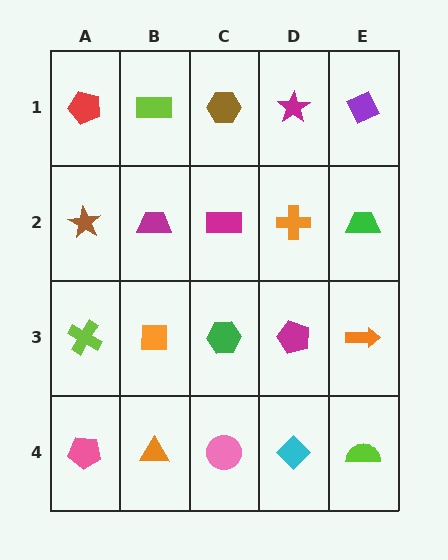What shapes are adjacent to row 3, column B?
A magenta trapezoid (row 2, column B), an orange triangle (row 4, column B), a lime cross (row 3, column A), a green hexagon (row 3, column C).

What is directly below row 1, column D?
An orange cross.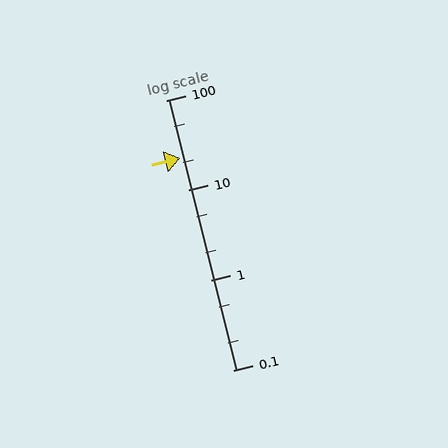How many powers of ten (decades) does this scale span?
The scale spans 3 decades, from 0.1 to 100.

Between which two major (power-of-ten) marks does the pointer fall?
The pointer is between 10 and 100.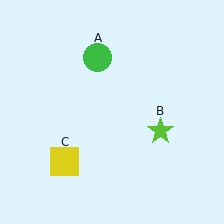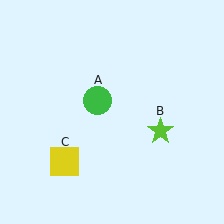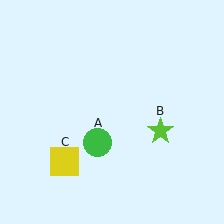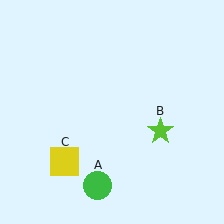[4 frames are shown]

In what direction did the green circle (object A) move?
The green circle (object A) moved down.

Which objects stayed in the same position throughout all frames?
Lime star (object B) and yellow square (object C) remained stationary.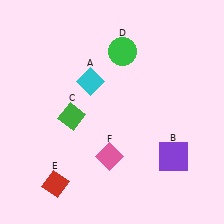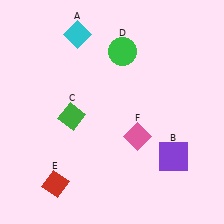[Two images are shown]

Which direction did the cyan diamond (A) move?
The cyan diamond (A) moved up.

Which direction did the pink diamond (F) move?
The pink diamond (F) moved right.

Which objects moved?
The objects that moved are: the cyan diamond (A), the pink diamond (F).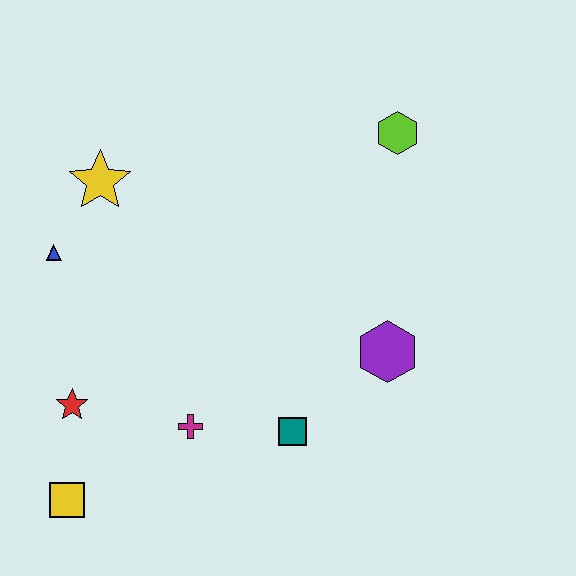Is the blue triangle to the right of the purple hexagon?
No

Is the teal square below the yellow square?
No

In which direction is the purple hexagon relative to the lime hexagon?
The purple hexagon is below the lime hexagon.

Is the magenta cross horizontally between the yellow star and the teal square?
Yes